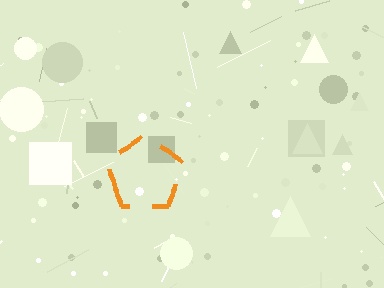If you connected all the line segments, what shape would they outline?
They would outline a pentagon.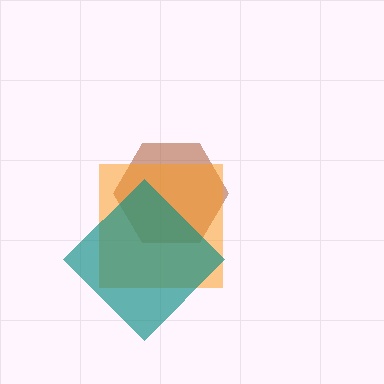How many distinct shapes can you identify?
There are 3 distinct shapes: a brown hexagon, an orange square, a teal diamond.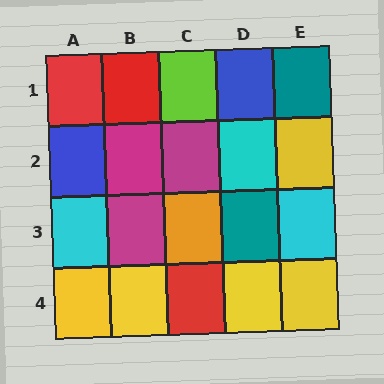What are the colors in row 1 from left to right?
Red, red, lime, blue, teal.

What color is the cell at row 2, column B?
Magenta.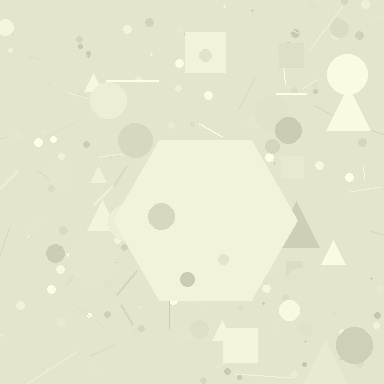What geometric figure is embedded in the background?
A hexagon is embedded in the background.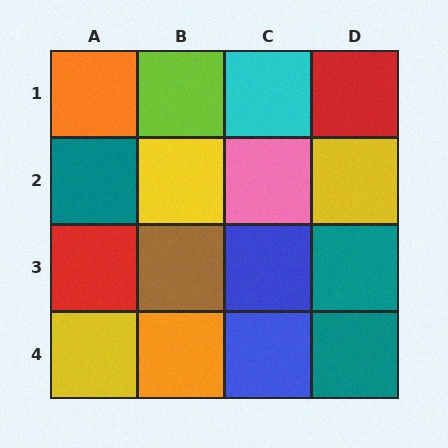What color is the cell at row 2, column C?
Pink.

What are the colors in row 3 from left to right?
Red, brown, blue, teal.